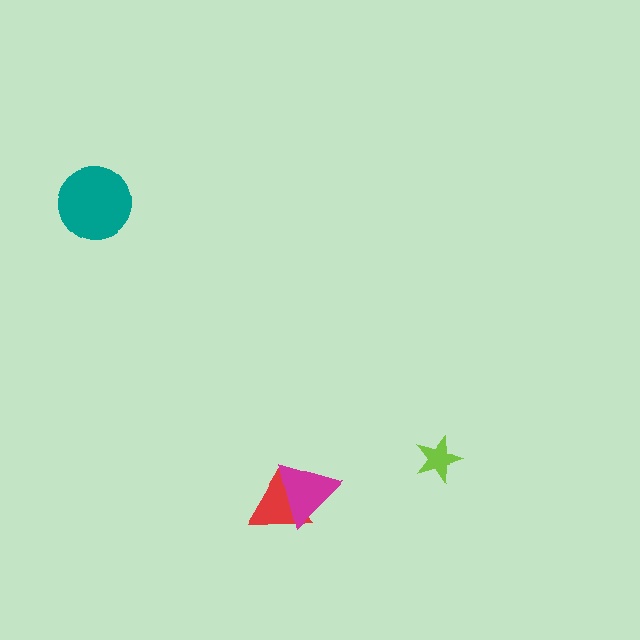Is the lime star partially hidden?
No, no other shape covers it.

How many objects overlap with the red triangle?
1 object overlaps with the red triangle.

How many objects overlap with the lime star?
0 objects overlap with the lime star.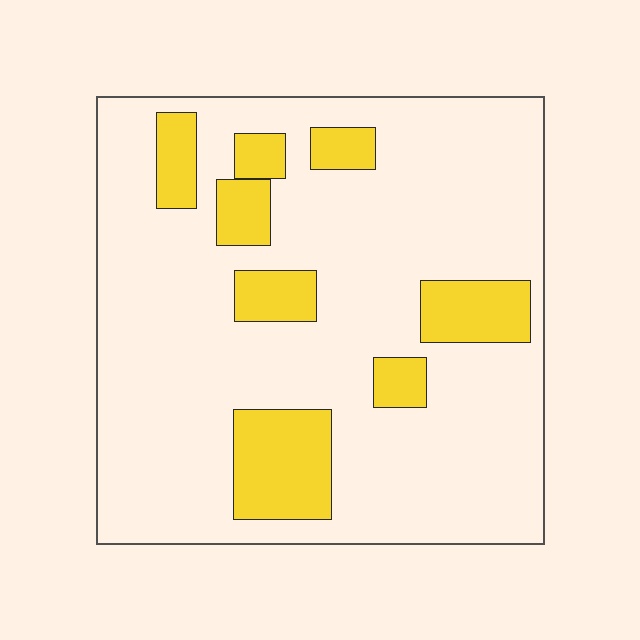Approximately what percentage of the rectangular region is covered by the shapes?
Approximately 20%.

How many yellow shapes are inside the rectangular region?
8.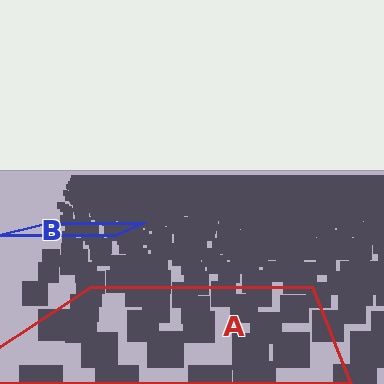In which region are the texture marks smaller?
The texture marks are smaller in region B, because it is farther away.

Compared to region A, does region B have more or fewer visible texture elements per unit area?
Region B has more texture elements per unit area — they are packed more densely because it is farther away.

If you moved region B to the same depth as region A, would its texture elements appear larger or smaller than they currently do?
They would appear larger. At a closer depth, the same texture elements are projected at a bigger on-screen size.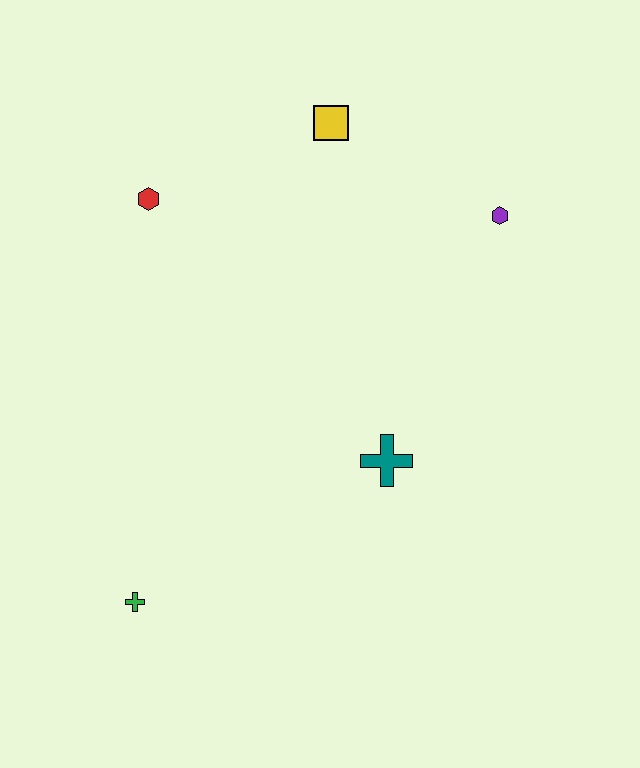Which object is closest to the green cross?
The teal cross is closest to the green cross.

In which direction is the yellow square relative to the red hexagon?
The yellow square is to the right of the red hexagon.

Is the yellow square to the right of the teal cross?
No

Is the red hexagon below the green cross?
No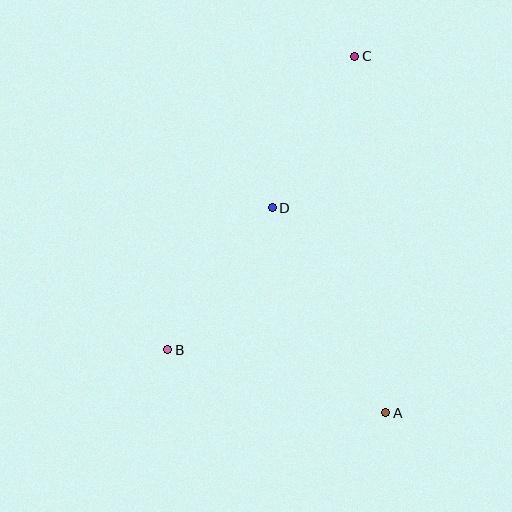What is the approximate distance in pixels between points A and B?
The distance between A and B is approximately 227 pixels.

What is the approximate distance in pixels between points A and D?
The distance between A and D is approximately 234 pixels.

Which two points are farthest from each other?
Points A and C are farthest from each other.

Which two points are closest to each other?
Points C and D are closest to each other.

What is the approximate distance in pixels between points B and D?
The distance between B and D is approximately 176 pixels.